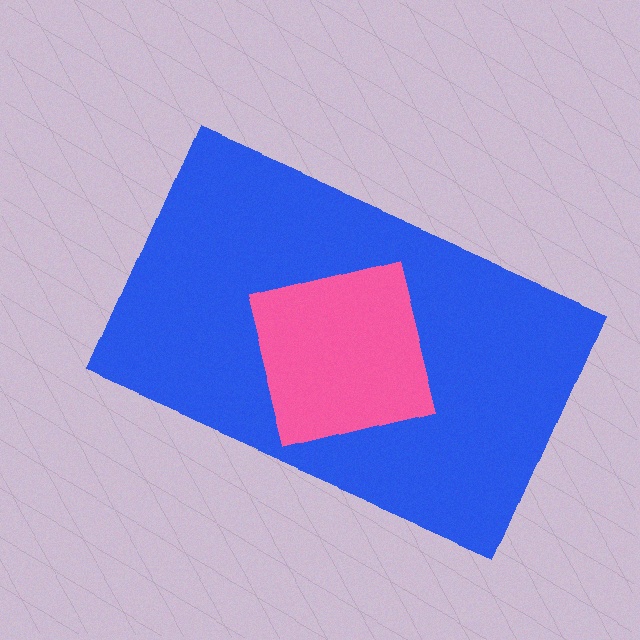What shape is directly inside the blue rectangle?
The pink square.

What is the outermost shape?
The blue rectangle.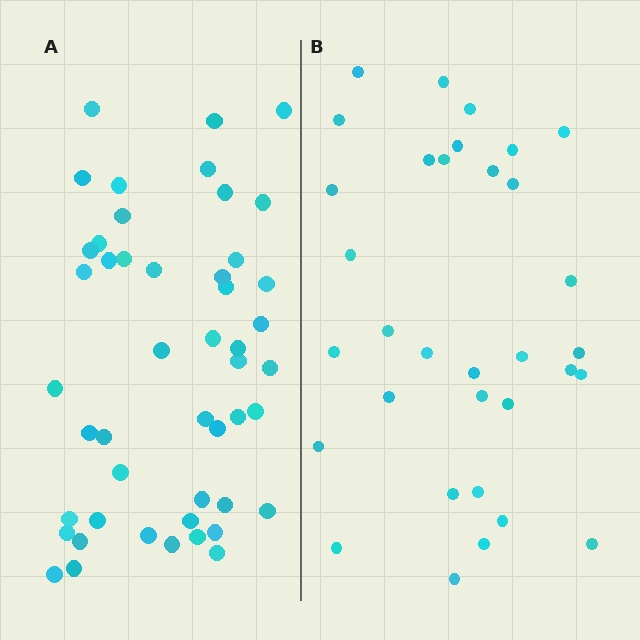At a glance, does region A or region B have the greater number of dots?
Region A (the left region) has more dots.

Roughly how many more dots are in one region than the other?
Region A has approximately 15 more dots than region B.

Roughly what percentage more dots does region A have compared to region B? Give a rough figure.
About 45% more.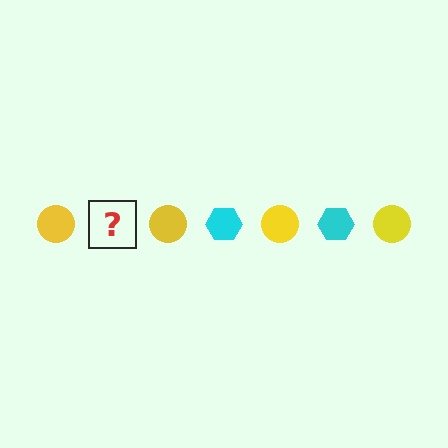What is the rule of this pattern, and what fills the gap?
The rule is that the pattern alternates between yellow circle and cyan hexagon. The gap should be filled with a cyan hexagon.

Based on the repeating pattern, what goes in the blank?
The blank should be a cyan hexagon.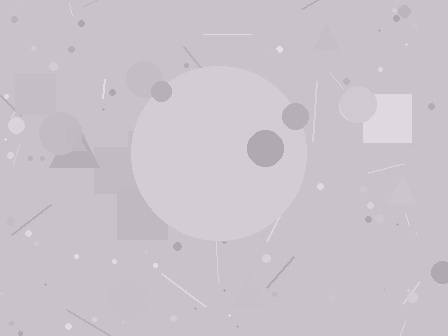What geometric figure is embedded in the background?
A circle is embedded in the background.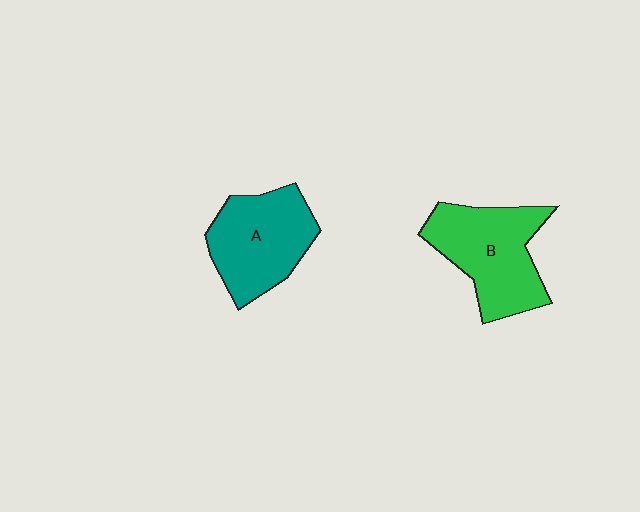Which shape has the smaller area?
Shape A (teal).